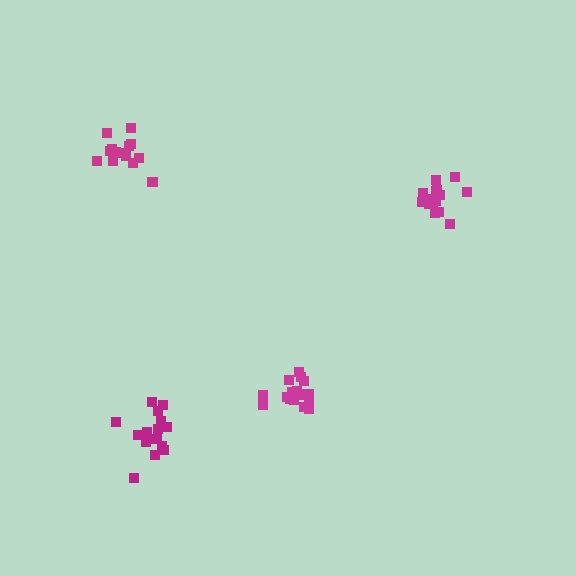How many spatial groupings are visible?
There are 4 spatial groupings.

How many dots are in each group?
Group 1: 14 dots, Group 2: 17 dots, Group 3: 17 dots, Group 4: 17 dots (65 total).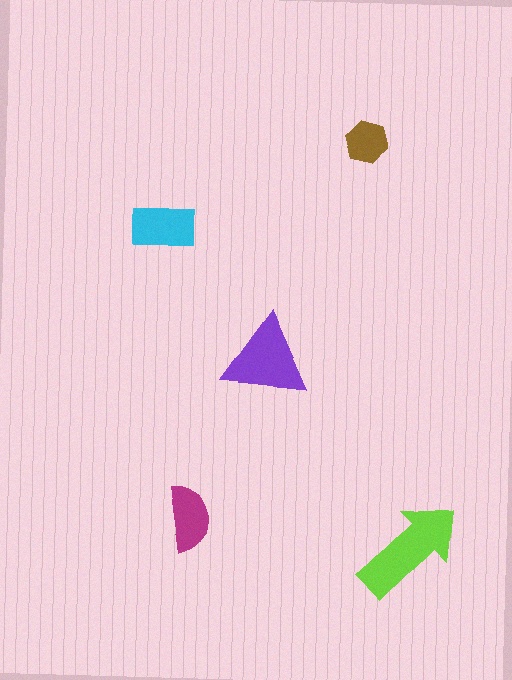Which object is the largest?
The lime arrow.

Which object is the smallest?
The brown hexagon.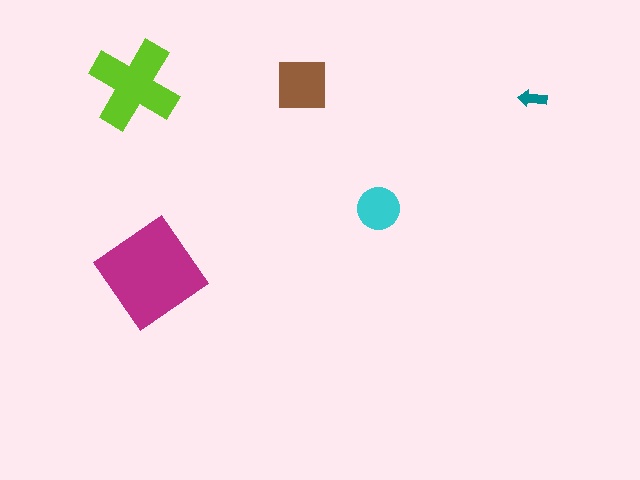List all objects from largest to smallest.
The magenta diamond, the lime cross, the brown square, the cyan circle, the teal arrow.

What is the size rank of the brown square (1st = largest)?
3rd.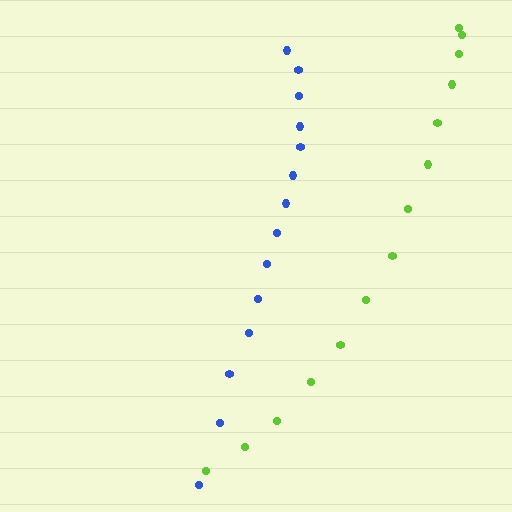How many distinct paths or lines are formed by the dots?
There are 2 distinct paths.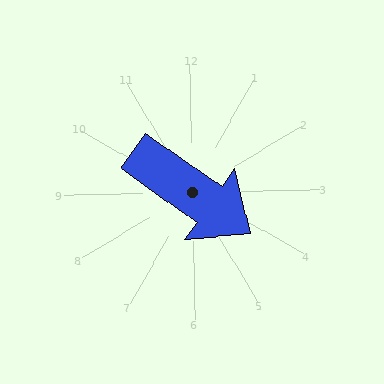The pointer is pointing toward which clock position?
Roughly 4 o'clock.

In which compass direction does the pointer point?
Southeast.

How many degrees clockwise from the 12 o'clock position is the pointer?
Approximately 126 degrees.